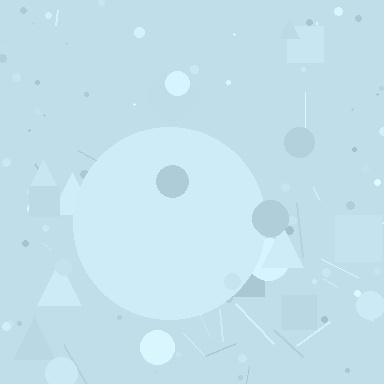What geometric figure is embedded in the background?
A circle is embedded in the background.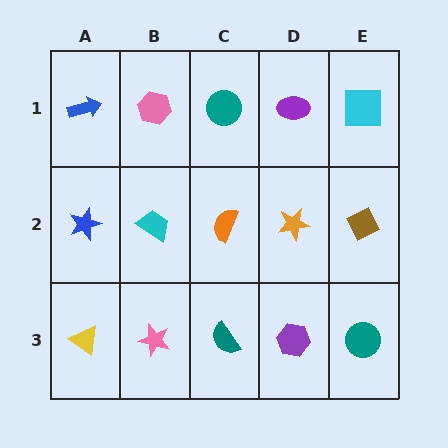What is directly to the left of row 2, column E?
An orange star.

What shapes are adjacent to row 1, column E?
A brown diamond (row 2, column E), a purple ellipse (row 1, column D).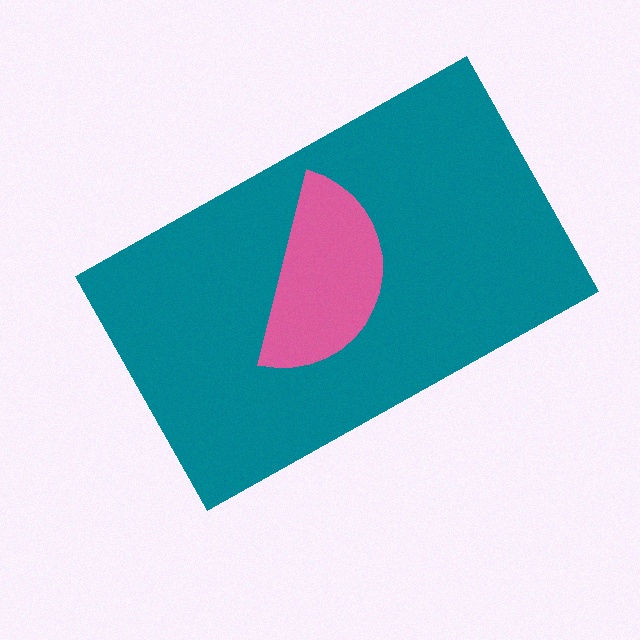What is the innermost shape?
The pink semicircle.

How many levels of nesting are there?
2.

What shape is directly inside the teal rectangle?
The pink semicircle.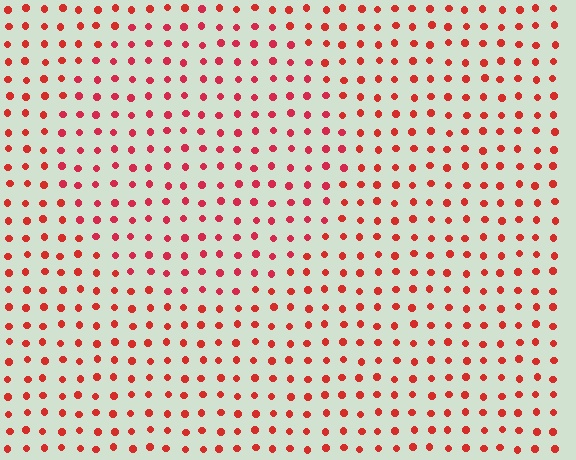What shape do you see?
I see a circle.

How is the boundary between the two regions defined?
The boundary is defined purely by a slight shift in hue (about 14 degrees). Spacing, size, and orientation are identical on both sides.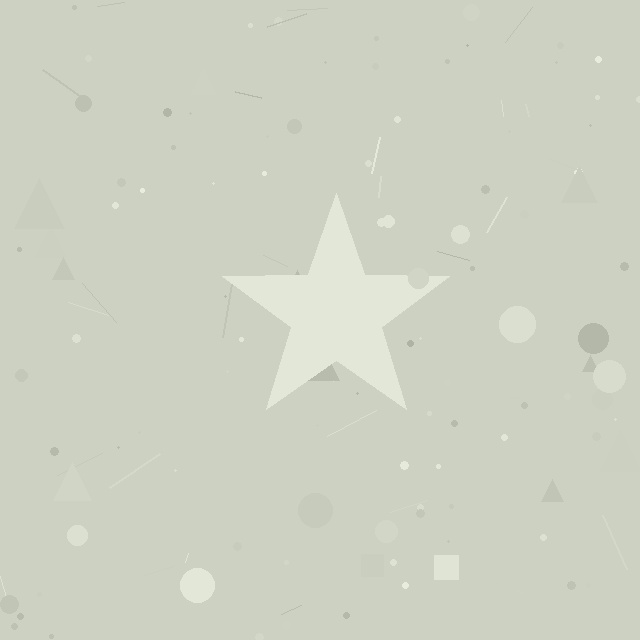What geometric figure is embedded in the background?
A star is embedded in the background.